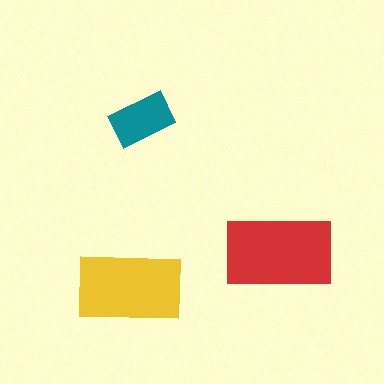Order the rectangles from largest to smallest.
the red one, the yellow one, the teal one.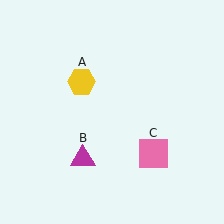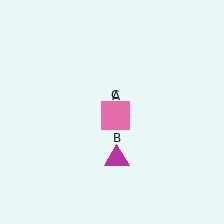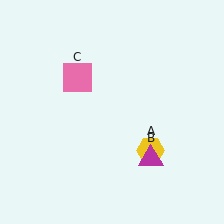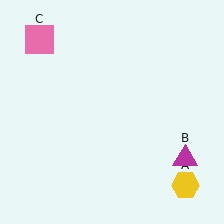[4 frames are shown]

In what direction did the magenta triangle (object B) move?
The magenta triangle (object B) moved right.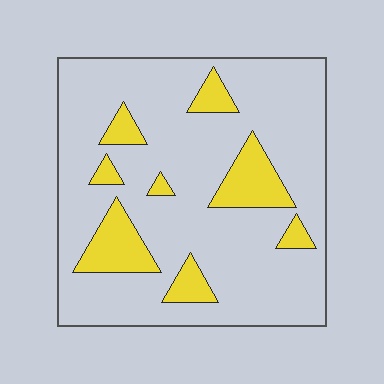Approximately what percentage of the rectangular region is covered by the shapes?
Approximately 15%.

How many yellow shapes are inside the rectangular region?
8.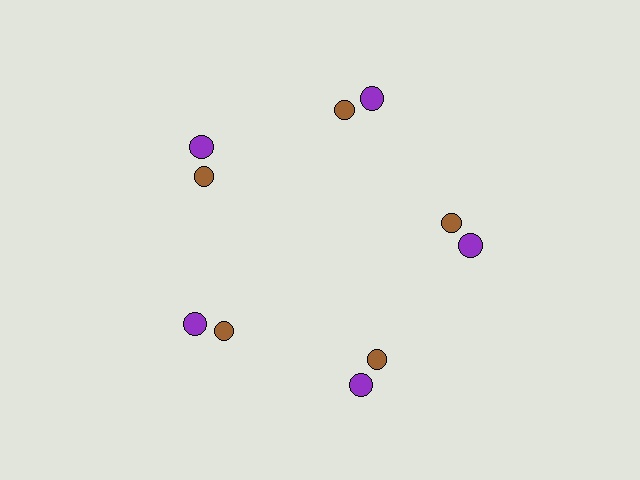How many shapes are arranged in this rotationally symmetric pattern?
There are 10 shapes, arranged in 5 groups of 2.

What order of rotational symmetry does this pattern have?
This pattern has 5-fold rotational symmetry.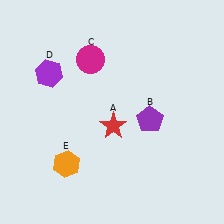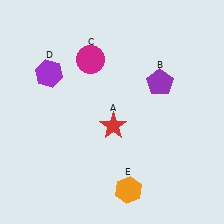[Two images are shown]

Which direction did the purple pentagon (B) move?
The purple pentagon (B) moved up.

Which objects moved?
The objects that moved are: the purple pentagon (B), the orange hexagon (E).